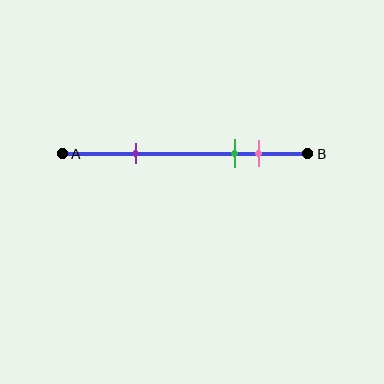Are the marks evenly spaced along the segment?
No, the marks are not evenly spaced.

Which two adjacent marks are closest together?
The green and pink marks are the closest adjacent pair.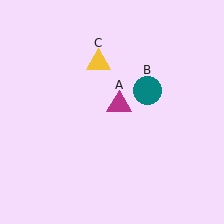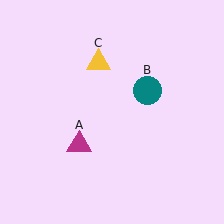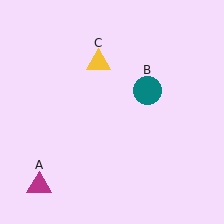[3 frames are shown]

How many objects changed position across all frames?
1 object changed position: magenta triangle (object A).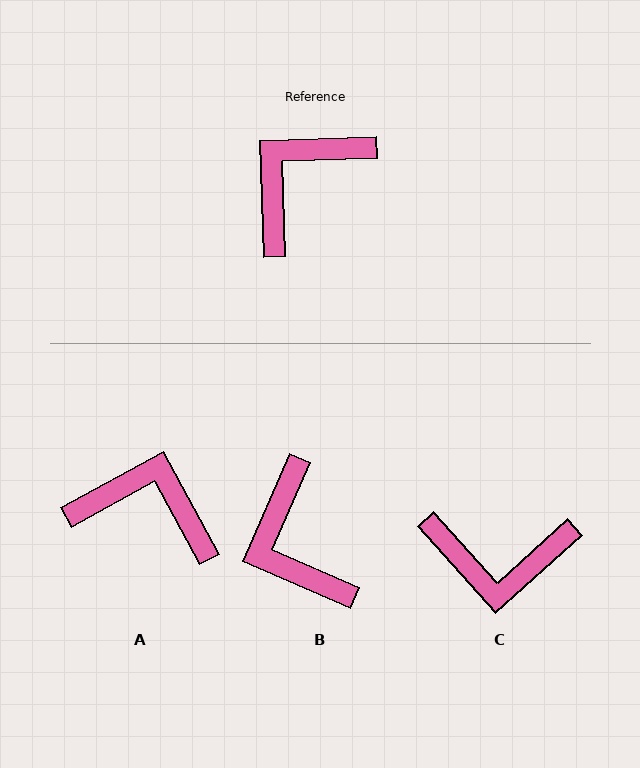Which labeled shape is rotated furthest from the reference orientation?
C, about 130 degrees away.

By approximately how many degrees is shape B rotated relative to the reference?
Approximately 65 degrees counter-clockwise.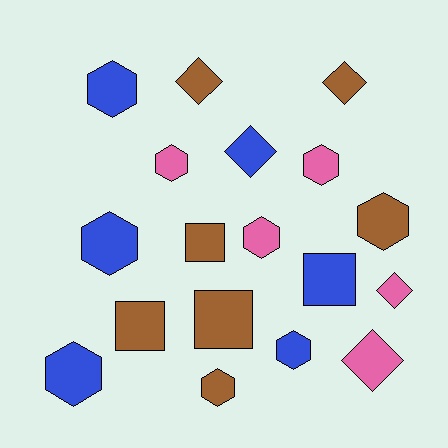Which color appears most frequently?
Brown, with 7 objects.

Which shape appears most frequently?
Hexagon, with 9 objects.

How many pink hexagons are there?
There are 3 pink hexagons.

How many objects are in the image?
There are 18 objects.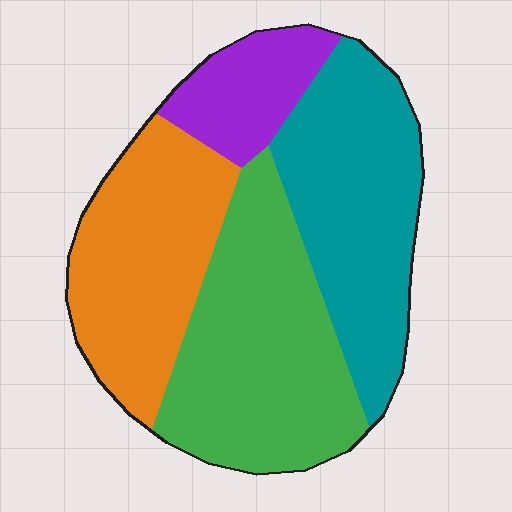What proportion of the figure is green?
Green takes up about one third (1/3) of the figure.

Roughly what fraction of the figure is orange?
Orange covers roughly 25% of the figure.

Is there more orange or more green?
Green.